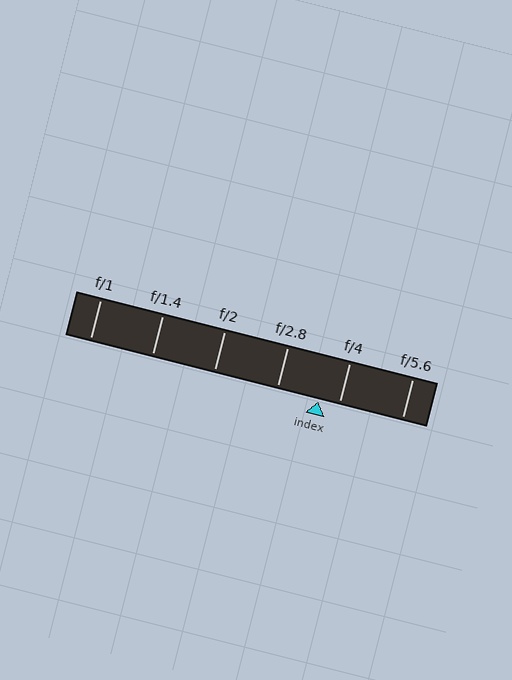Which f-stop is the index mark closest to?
The index mark is closest to f/4.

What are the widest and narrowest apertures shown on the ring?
The widest aperture shown is f/1 and the narrowest is f/5.6.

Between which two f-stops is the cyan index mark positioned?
The index mark is between f/2.8 and f/4.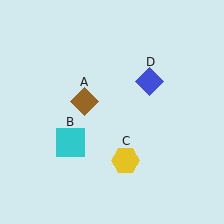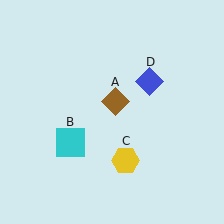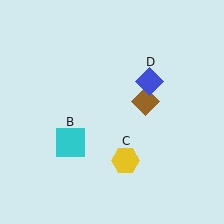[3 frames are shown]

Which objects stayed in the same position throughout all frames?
Cyan square (object B) and yellow hexagon (object C) and blue diamond (object D) remained stationary.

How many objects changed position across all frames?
1 object changed position: brown diamond (object A).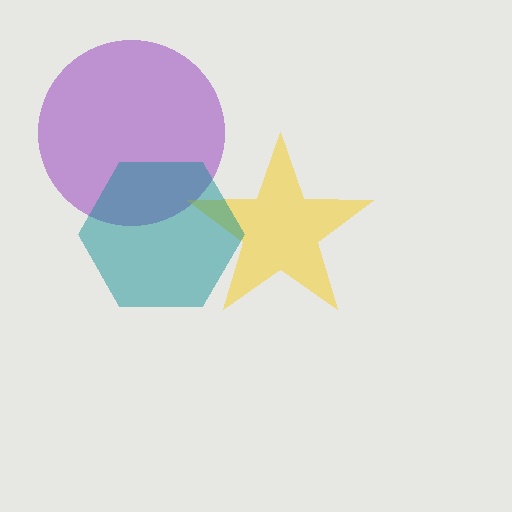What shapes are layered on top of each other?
The layered shapes are: a purple circle, a yellow star, a teal hexagon.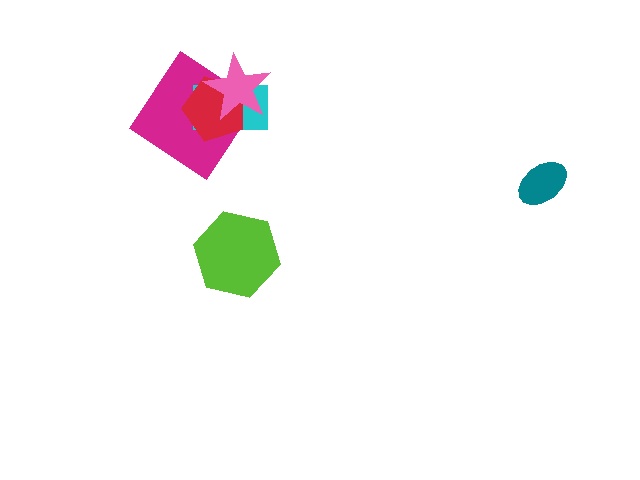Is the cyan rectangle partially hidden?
Yes, it is partially covered by another shape.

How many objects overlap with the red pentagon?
3 objects overlap with the red pentagon.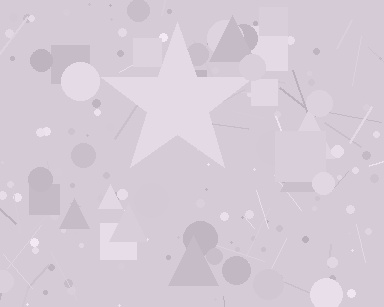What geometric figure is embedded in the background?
A star is embedded in the background.